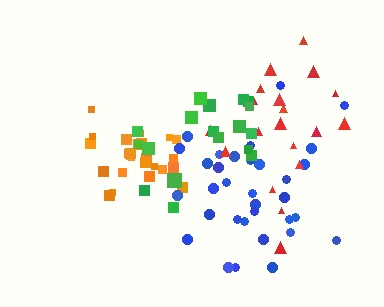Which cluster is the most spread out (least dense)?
Red.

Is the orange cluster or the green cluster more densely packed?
Orange.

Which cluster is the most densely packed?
Orange.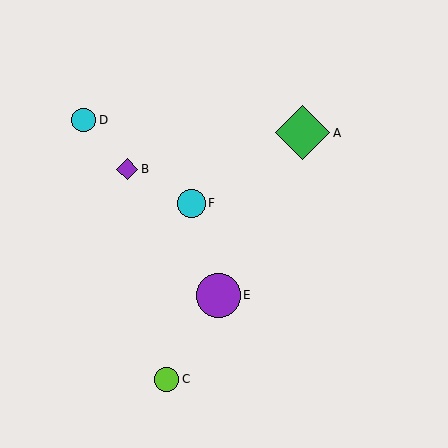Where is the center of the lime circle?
The center of the lime circle is at (167, 379).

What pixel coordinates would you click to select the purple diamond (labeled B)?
Click at (127, 169) to select the purple diamond B.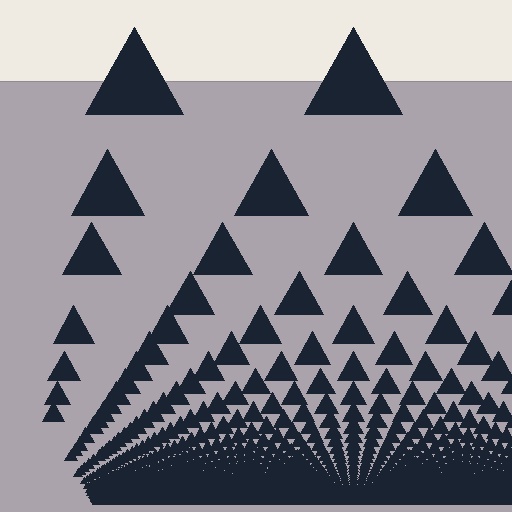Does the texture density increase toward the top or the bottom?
Density increases toward the bottom.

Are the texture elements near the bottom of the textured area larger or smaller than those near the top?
Smaller. The gradient is inverted — elements near the bottom are smaller and denser.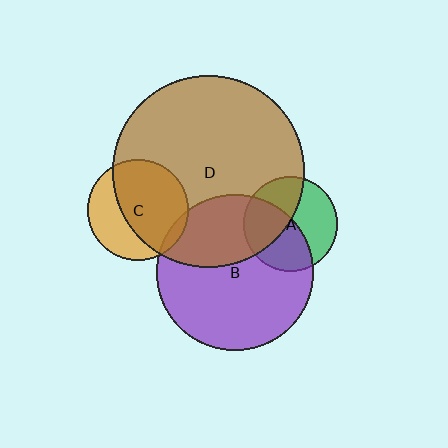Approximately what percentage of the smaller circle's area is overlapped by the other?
Approximately 50%.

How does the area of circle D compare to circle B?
Approximately 1.5 times.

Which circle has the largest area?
Circle D (brown).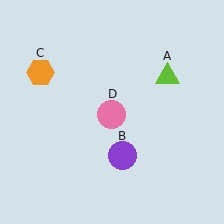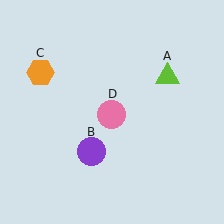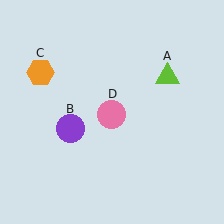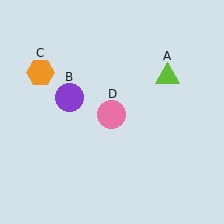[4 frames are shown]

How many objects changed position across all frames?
1 object changed position: purple circle (object B).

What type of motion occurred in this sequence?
The purple circle (object B) rotated clockwise around the center of the scene.